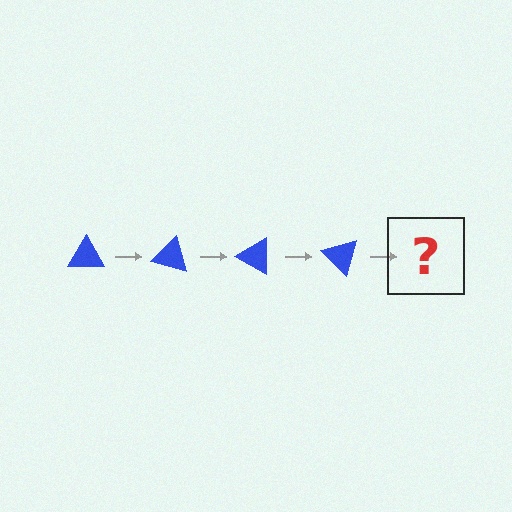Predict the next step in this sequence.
The next step is a blue triangle rotated 60 degrees.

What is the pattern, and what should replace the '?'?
The pattern is that the triangle rotates 15 degrees each step. The '?' should be a blue triangle rotated 60 degrees.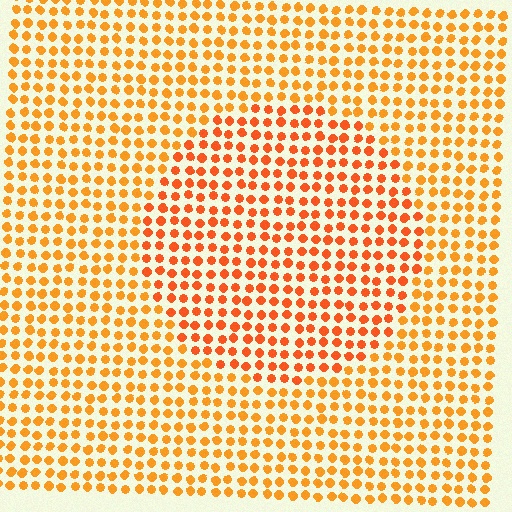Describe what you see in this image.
The image is filled with small orange elements in a uniform arrangement. A circle-shaped region is visible where the elements are tinted to a slightly different hue, forming a subtle color boundary.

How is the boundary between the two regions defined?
The boundary is defined purely by a slight shift in hue (about 19 degrees). Spacing, size, and orientation are identical on both sides.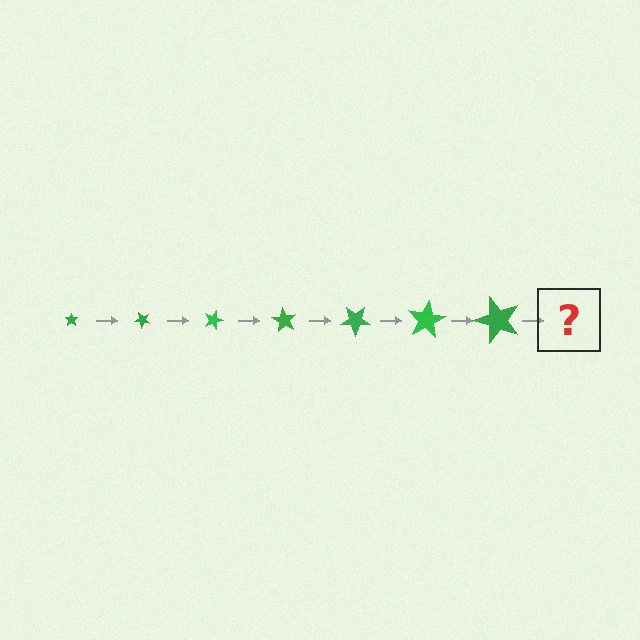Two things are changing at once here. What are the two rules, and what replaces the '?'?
The two rules are that the star grows larger each step and it rotates 45 degrees each step. The '?' should be a star, larger than the previous one and rotated 315 degrees from the start.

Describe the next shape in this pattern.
It should be a star, larger than the previous one and rotated 315 degrees from the start.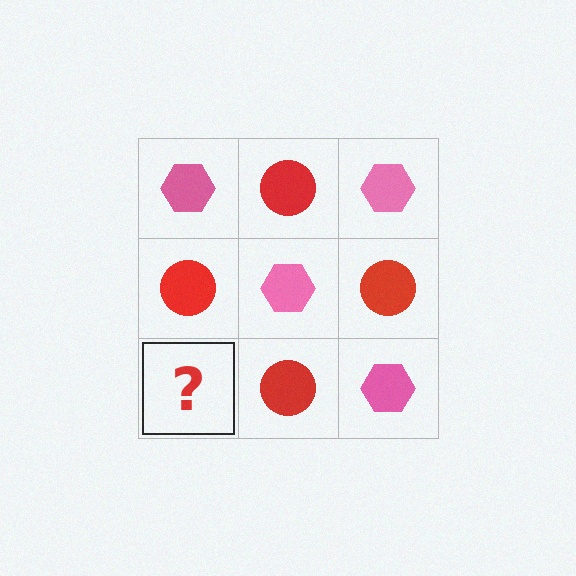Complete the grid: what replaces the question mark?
The question mark should be replaced with a pink hexagon.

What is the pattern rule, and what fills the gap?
The rule is that it alternates pink hexagon and red circle in a checkerboard pattern. The gap should be filled with a pink hexagon.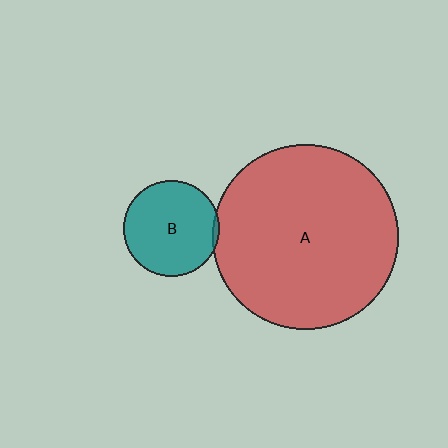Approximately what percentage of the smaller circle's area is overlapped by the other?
Approximately 5%.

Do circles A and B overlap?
Yes.